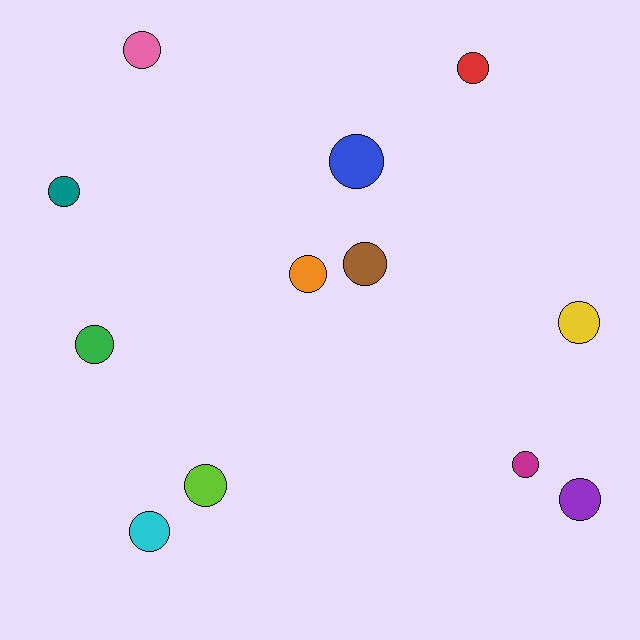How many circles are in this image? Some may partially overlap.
There are 12 circles.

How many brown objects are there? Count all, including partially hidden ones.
There is 1 brown object.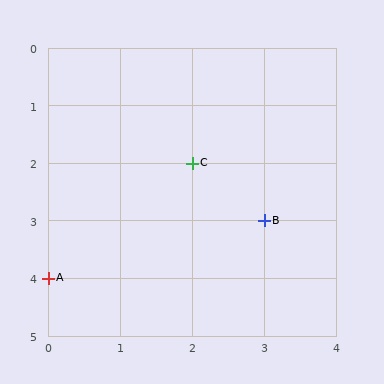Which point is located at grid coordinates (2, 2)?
Point C is at (2, 2).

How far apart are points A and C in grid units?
Points A and C are 2 columns and 2 rows apart (about 2.8 grid units diagonally).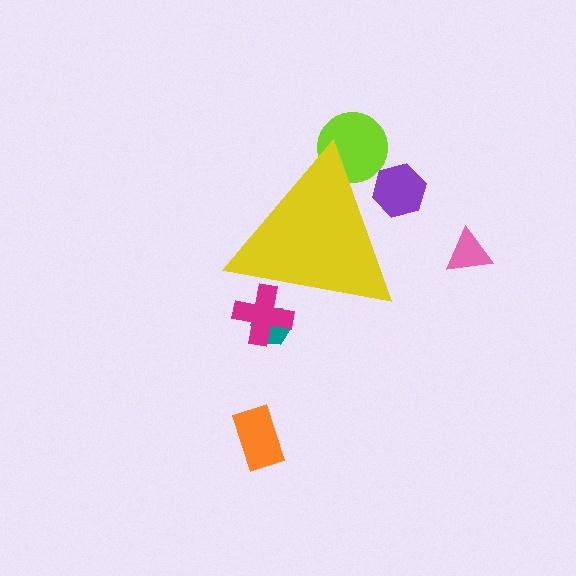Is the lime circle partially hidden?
Yes, the lime circle is partially hidden behind the yellow triangle.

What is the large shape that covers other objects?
A yellow triangle.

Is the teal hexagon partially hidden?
Yes, the teal hexagon is partially hidden behind the yellow triangle.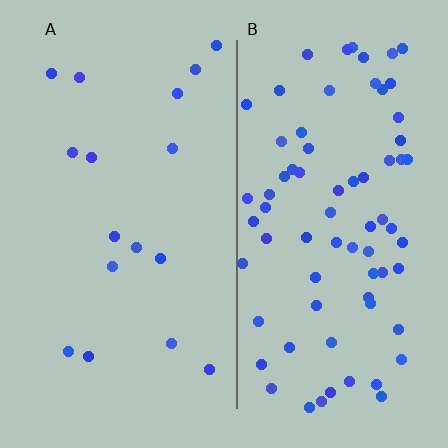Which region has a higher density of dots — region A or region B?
B (the right).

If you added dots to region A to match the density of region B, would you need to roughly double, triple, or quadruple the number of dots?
Approximately quadruple.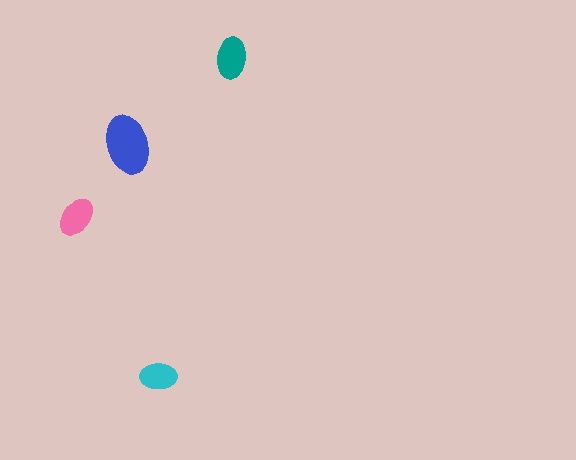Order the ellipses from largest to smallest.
the blue one, the teal one, the pink one, the cyan one.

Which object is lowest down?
The cyan ellipse is bottommost.